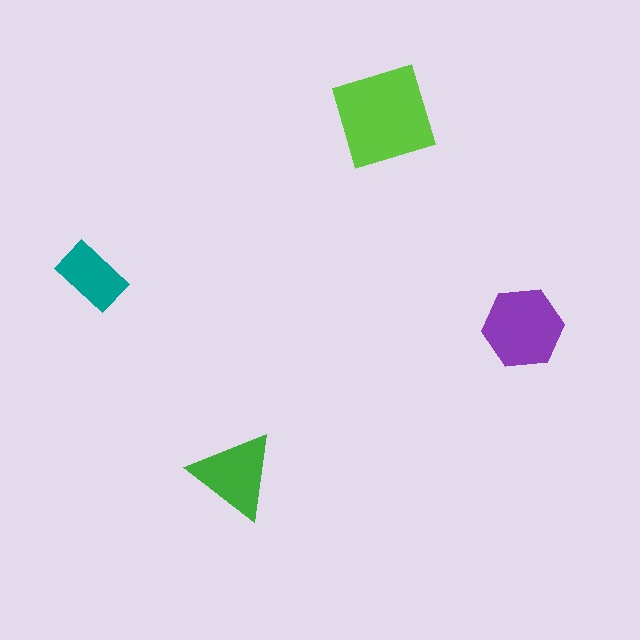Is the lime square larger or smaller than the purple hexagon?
Larger.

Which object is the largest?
The lime square.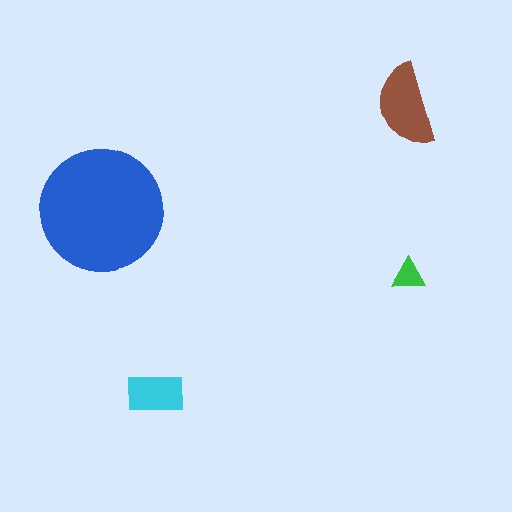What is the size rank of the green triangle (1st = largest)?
4th.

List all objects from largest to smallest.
The blue circle, the brown semicircle, the cyan rectangle, the green triangle.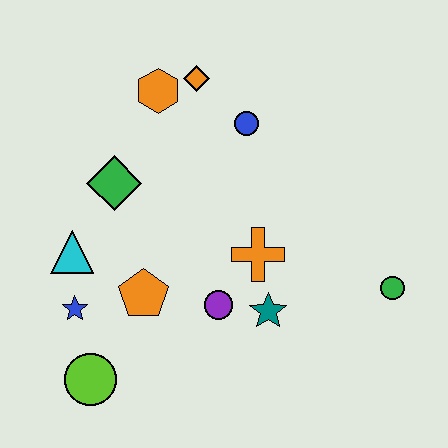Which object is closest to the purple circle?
The teal star is closest to the purple circle.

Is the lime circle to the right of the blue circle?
No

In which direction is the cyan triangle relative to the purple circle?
The cyan triangle is to the left of the purple circle.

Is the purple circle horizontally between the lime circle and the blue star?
No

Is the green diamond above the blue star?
Yes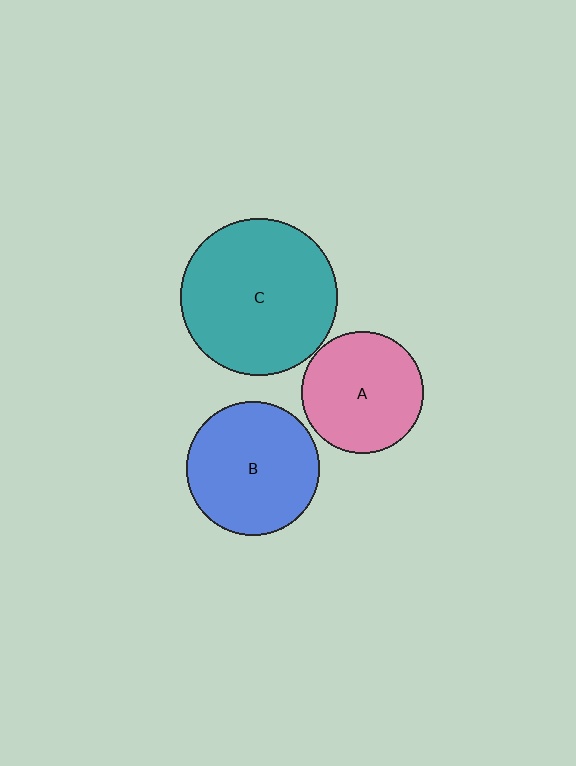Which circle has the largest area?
Circle C (teal).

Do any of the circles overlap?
No, none of the circles overlap.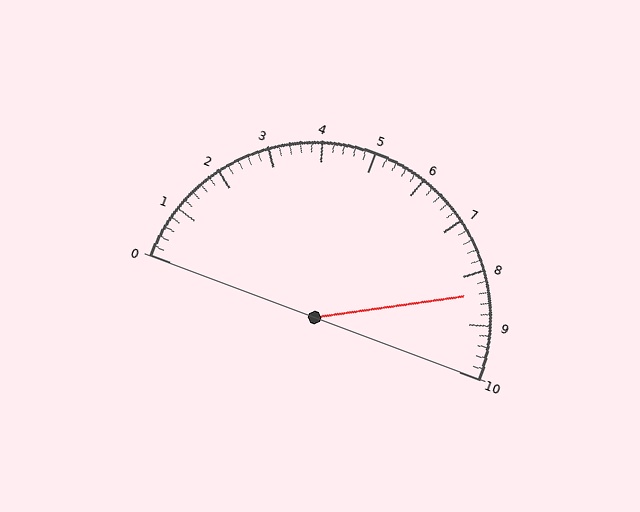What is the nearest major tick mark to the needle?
The nearest major tick mark is 8.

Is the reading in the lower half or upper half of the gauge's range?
The reading is in the upper half of the range (0 to 10).